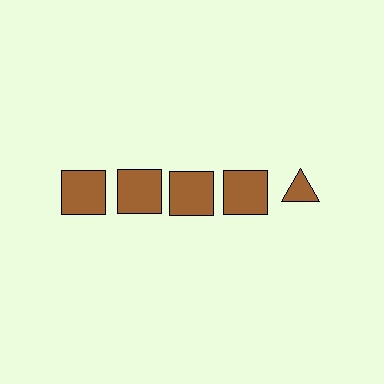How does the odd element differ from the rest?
It has a different shape: triangle instead of square.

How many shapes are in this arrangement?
There are 5 shapes arranged in a grid pattern.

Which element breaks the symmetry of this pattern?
The brown triangle in the top row, rightmost column breaks the symmetry. All other shapes are brown squares.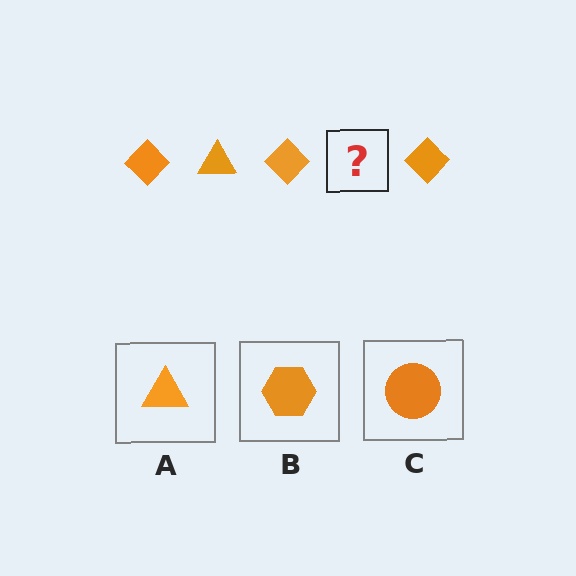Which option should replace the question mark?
Option A.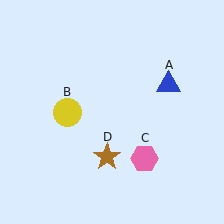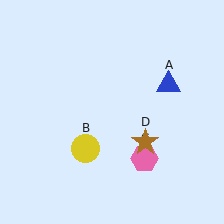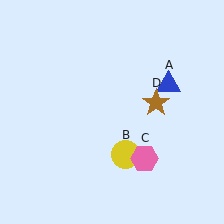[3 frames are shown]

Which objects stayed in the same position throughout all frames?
Blue triangle (object A) and pink hexagon (object C) remained stationary.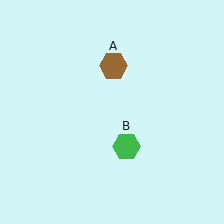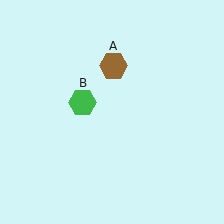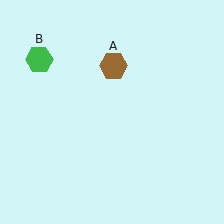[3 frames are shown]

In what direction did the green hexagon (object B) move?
The green hexagon (object B) moved up and to the left.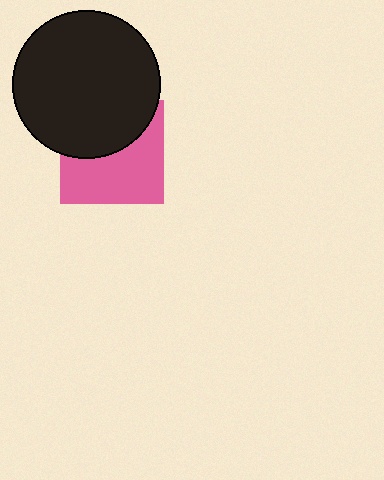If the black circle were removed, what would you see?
You would see the complete pink square.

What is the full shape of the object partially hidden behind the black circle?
The partially hidden object is a pink square.